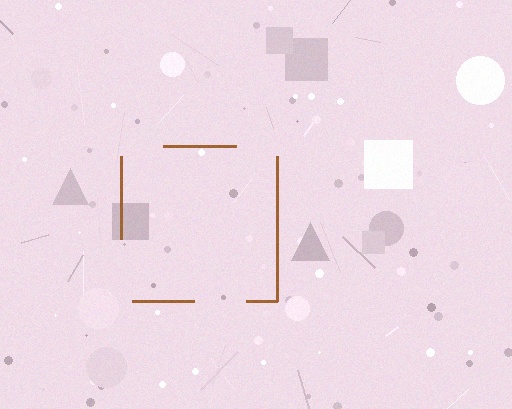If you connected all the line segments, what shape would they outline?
They would outline a square.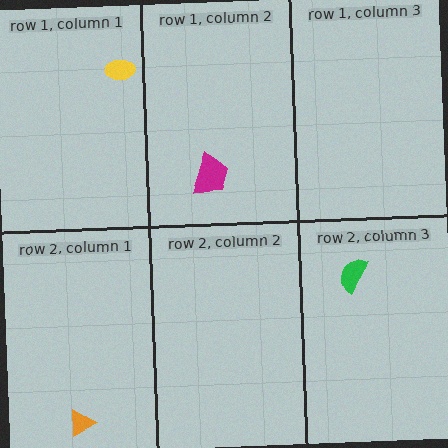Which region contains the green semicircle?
The row 2, column 3 region.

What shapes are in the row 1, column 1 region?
The yellow ellipse.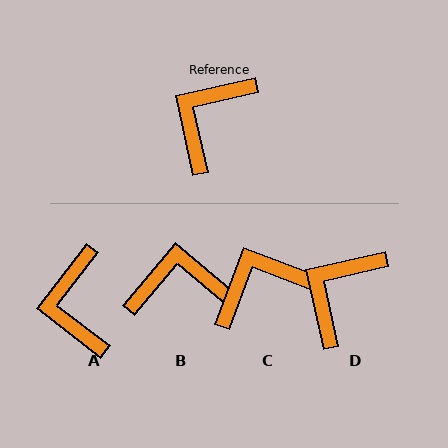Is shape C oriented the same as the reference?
No, it is off by about 33 degrees.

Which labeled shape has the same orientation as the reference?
D.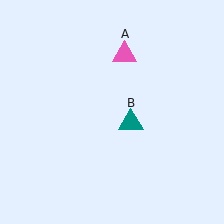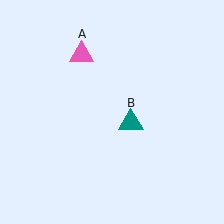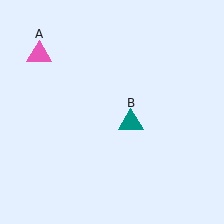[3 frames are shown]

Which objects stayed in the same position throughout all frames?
Teal triangle (object B) remained stationary.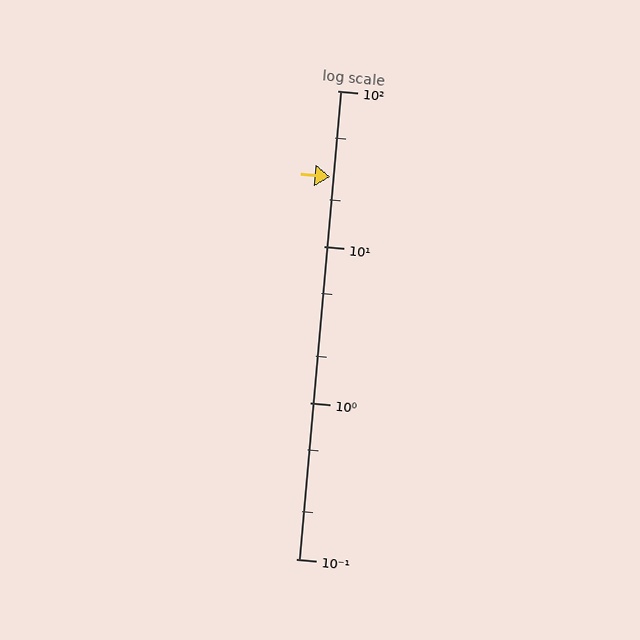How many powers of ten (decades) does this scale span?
The scale spans 3 decades, from 0.1 to 100.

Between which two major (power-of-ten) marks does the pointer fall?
The pointer is between 10 and 100.